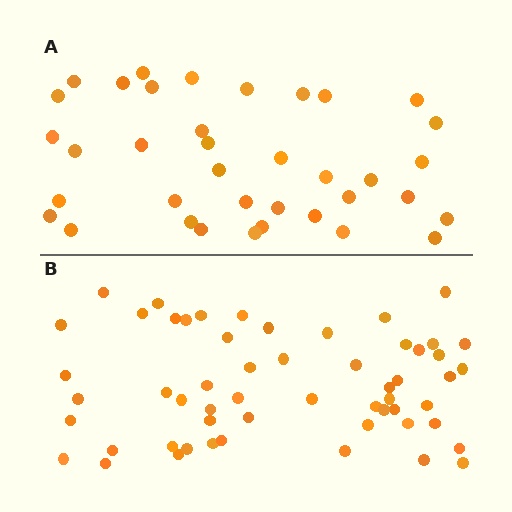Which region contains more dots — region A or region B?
Region B (the bottom region) has more dots.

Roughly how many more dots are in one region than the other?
Region B has approximately 20 more dots than region A.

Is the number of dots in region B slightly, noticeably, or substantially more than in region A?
Region B has substantially more. The ratio is roughly 1.5 to 1.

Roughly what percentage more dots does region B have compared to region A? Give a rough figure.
About 50% more.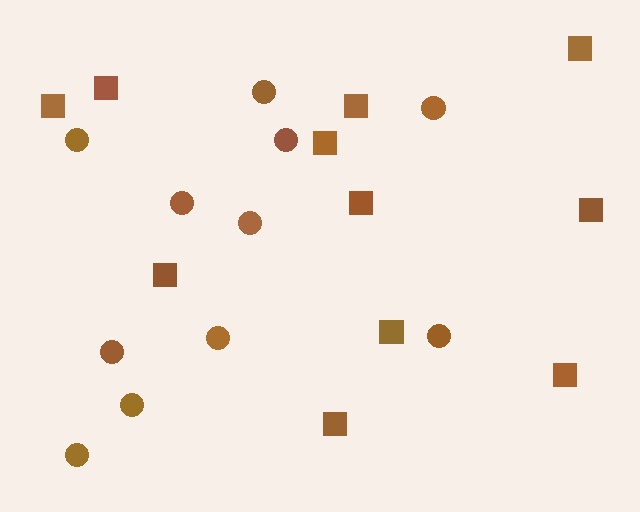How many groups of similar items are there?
There are 2 groups: one group of circles (11) and one group of squares (11).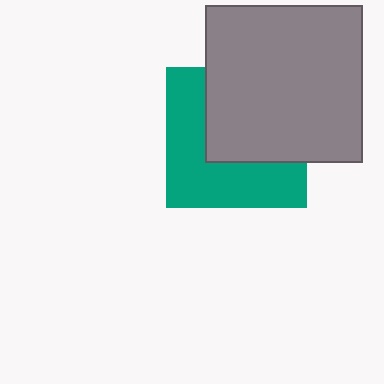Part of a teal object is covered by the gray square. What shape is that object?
It is a square.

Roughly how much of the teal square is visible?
About half of it is visible (roughly 51%).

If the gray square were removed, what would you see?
You would see the complete teal square.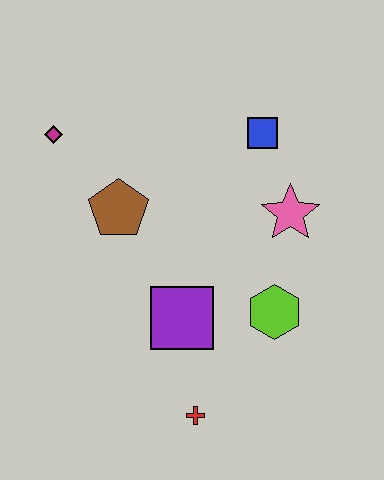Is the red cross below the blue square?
Yes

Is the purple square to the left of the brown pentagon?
No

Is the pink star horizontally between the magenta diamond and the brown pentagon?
No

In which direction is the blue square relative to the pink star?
The blue square is above the pink star.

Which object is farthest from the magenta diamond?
The red cross is farthest from the magenta diamond.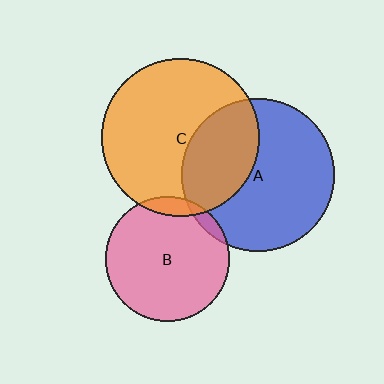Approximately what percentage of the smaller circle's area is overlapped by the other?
Approximately 10%.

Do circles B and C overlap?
Yes.